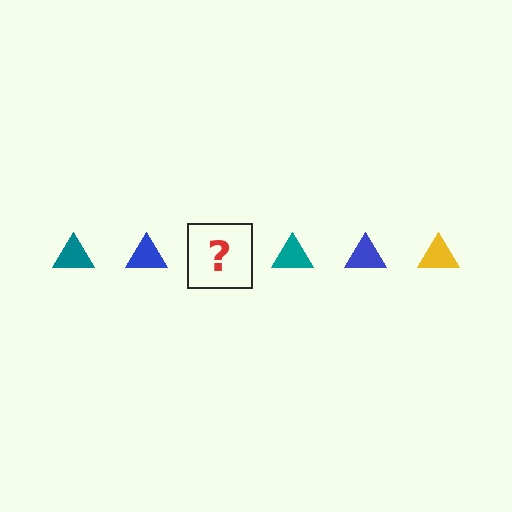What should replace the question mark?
The question mark should be replaced with a yellow triangle.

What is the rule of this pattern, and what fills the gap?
The rule is that the pattern cycles through teal, blue, yellow triangles. The gap should be filled with a yellow triangle.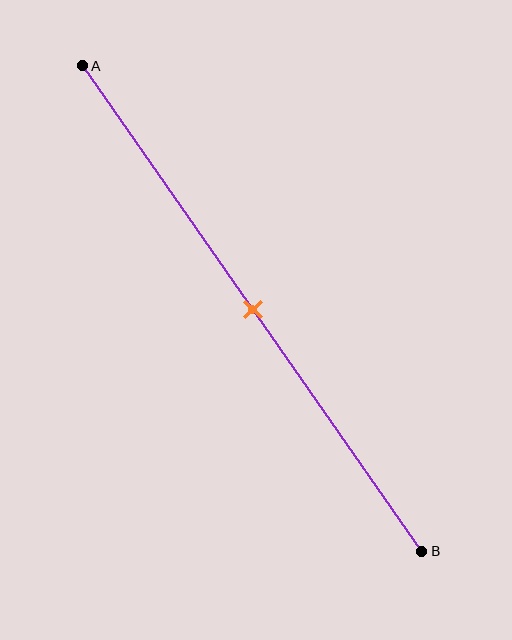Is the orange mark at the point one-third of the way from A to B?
No, the mark is at about 50% from A, not at the 33% one-third point.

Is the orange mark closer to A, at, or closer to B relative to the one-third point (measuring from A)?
The orange mark is closer to point B than the one-third point of segment AB.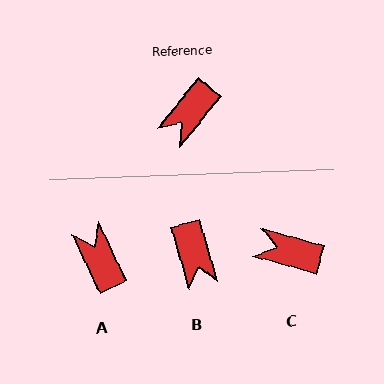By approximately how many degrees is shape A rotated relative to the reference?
Approximately 116 degrees clockwise.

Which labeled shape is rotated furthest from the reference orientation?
A, about 116 degrees away.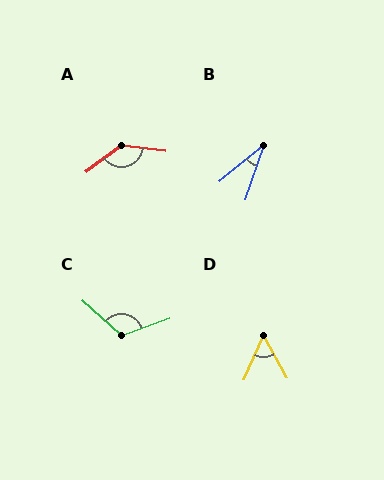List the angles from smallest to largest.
B (32°), D (52°), C (118°), A (136°).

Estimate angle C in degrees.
Approximately 118 degrees.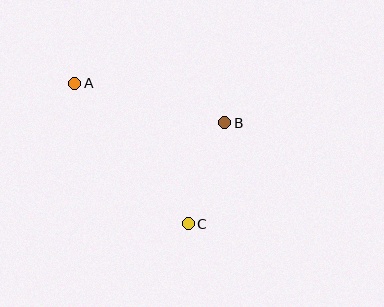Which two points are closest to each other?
Points B and C are closest to each other.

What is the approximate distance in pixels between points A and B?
The distance between A and B is approximately 155 pixels.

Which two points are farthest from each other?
Points A and C are farthest from each other.